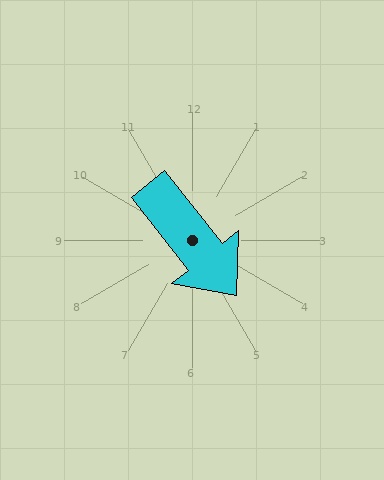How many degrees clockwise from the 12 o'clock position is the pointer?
Approximately 142 degrees.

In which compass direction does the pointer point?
Southeast.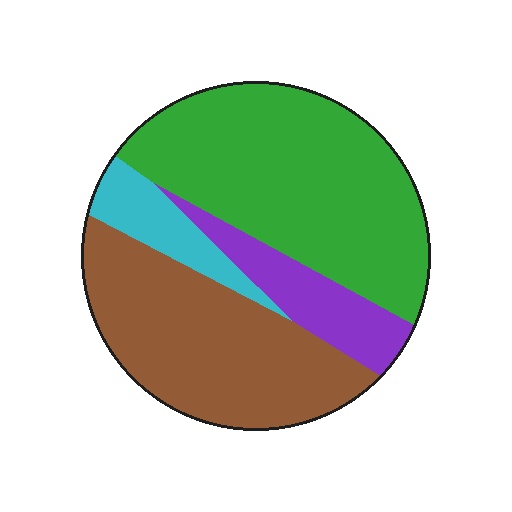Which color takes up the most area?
Green, at roughly 45%.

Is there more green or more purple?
Green.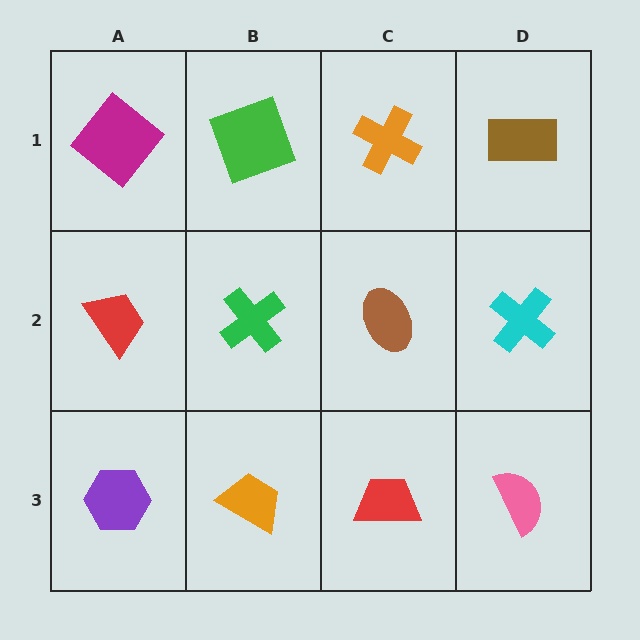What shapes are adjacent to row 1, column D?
A cyan cross (row 2, column D), an orange cross (row 1, column C).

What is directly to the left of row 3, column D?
A red trapezoid.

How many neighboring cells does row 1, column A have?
2.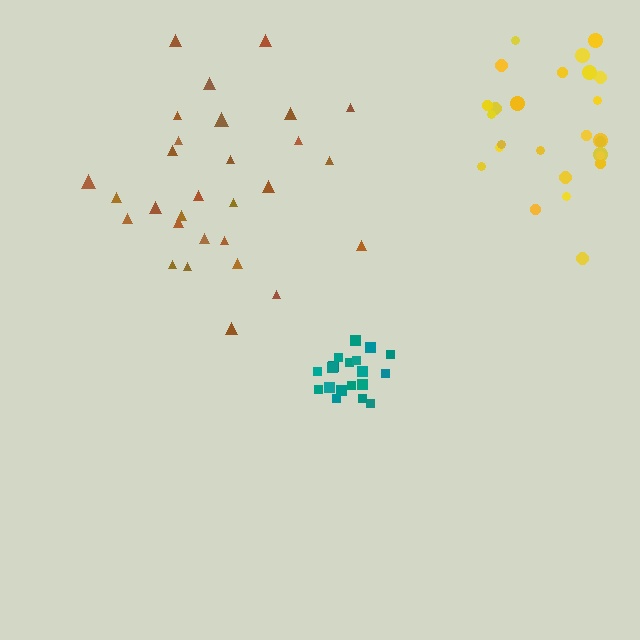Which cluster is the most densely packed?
Teal.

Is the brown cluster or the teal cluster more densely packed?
Teal.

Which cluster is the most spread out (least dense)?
Brown.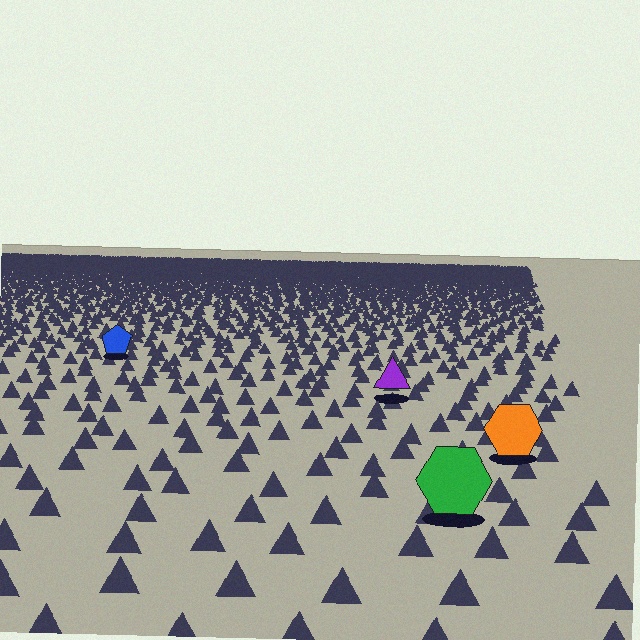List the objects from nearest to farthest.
From nearest to farthest: the green hexagon, the orange hexagon, the purple triangle, the blue pentagon.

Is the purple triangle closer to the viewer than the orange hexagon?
No. The orange hexagon is closer — you can tell from the texture gradient: the ground texture is coarser near it.